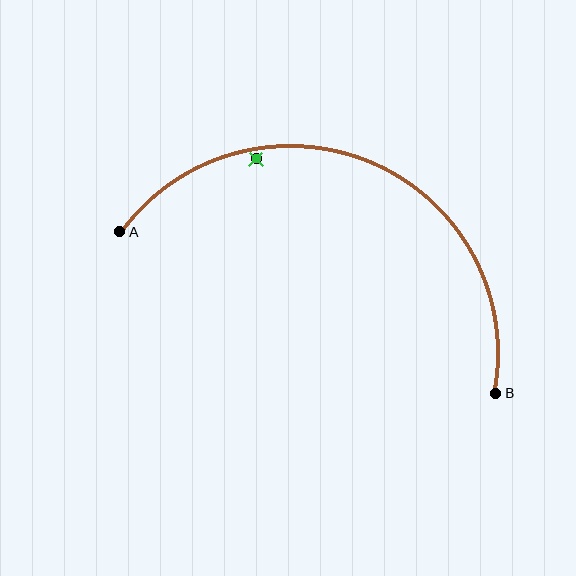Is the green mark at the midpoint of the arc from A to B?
No — the green mark does not lie on the arc at all. It sits slightly inside the curve.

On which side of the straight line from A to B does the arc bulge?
The arc bulges above the straight line connecting A and B.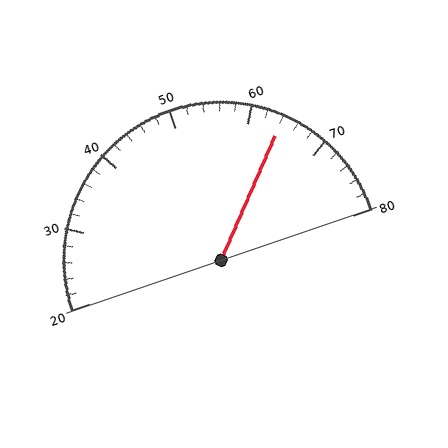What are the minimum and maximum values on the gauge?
The gauge ranges from 20 to 80.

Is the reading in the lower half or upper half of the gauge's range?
The reading is in the upper half of the range (20 to 80).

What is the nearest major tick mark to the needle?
The nearest major tick mark is 60.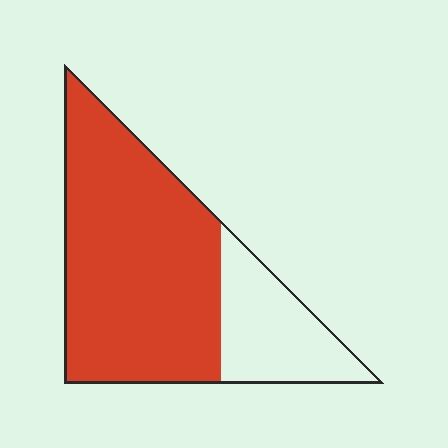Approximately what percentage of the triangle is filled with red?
Approximately 75%.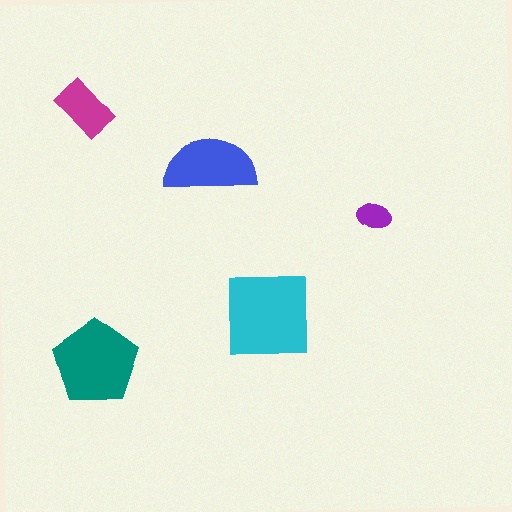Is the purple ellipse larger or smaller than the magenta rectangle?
Smaller.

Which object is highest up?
The magenta rectangle is topmost.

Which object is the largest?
The cyan square.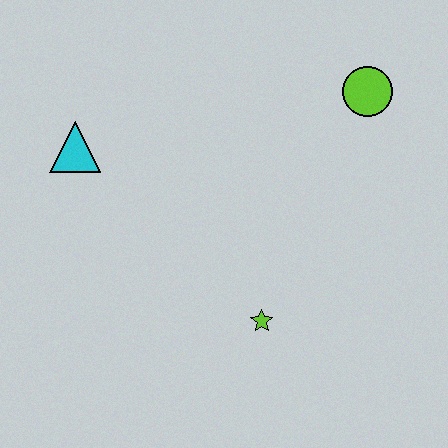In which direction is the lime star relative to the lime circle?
The lime star is below the lime circle.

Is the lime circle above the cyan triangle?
Yes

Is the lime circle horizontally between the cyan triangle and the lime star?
No